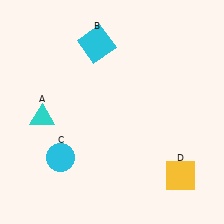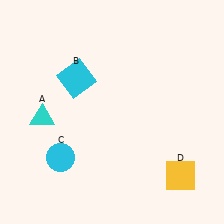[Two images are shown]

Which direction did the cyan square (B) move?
The cyan square (B) moved down.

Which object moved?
The cyan square (B) moved down.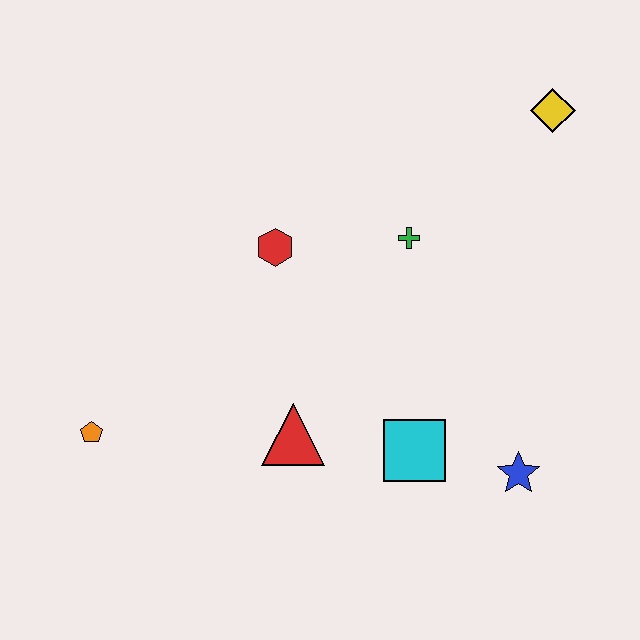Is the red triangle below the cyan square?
No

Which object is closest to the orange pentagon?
The red triangle is closest to the orange pentagon.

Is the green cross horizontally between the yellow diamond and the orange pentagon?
Yes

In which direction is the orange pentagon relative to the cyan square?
The orange pentagon is to the left of the cyan square.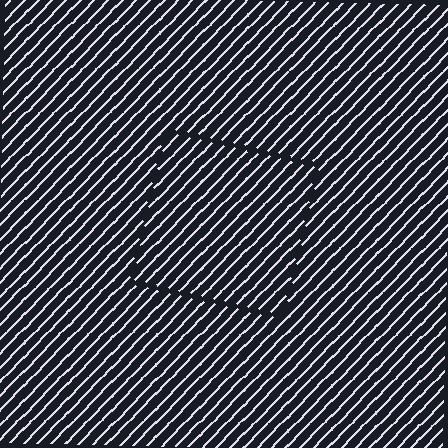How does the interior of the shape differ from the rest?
The interior of the shape contains the same grating, shifted by half a period — the contour is defined by the phase discontinuity where line-ends from the inner and outer gratings abut.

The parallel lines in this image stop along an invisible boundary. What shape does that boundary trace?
An illusory square. The interior of the shape contains the same grating, shifted by half a period — the contour is defined by the phase discontinuity where line-ends from the inner and outer gratings abut.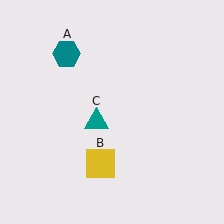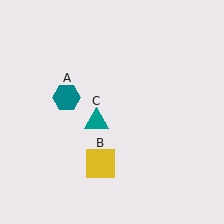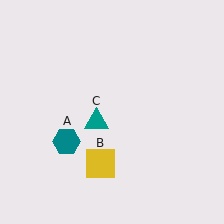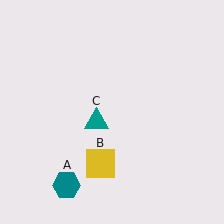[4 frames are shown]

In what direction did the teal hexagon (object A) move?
The teal hexagon (object A) moved down.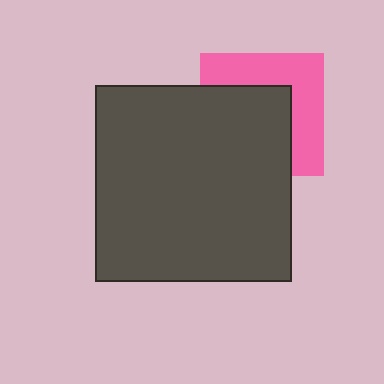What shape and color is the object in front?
The object in front is a dark gray square.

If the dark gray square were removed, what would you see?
You would see the complete pink square.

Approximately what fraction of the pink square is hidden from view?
Roughly 55% of the pink square is hidden behind the dark gray square.